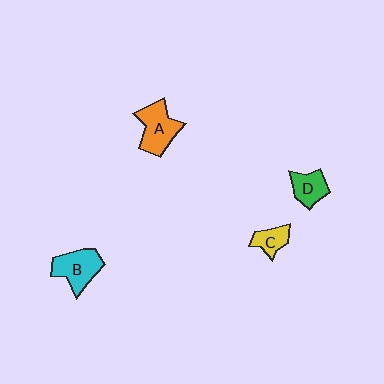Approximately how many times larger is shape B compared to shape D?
Approximately 1.5 times.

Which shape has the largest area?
Shape A (orange).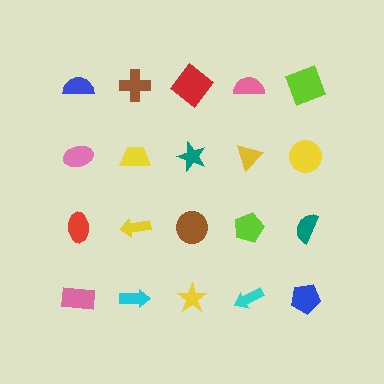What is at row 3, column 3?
A brown circle.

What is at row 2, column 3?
A teal star.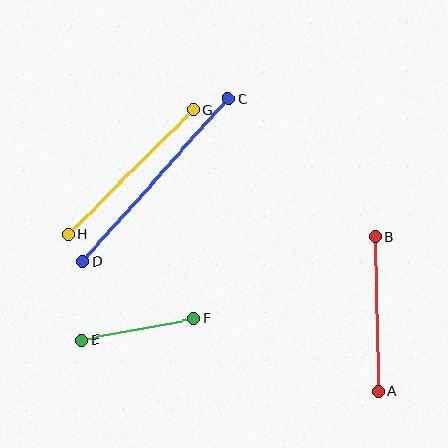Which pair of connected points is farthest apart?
Points C and D are farthest apart.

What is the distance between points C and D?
The distance is approximately 218 pixels.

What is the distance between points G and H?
The distance is approximately 176 pixels.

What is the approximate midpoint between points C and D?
The midpoint is at approximately (156, 180) pixels.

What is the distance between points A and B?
The distance is approximately 154 pixels.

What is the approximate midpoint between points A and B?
The midpoint is at approximately (377, 314) pixels.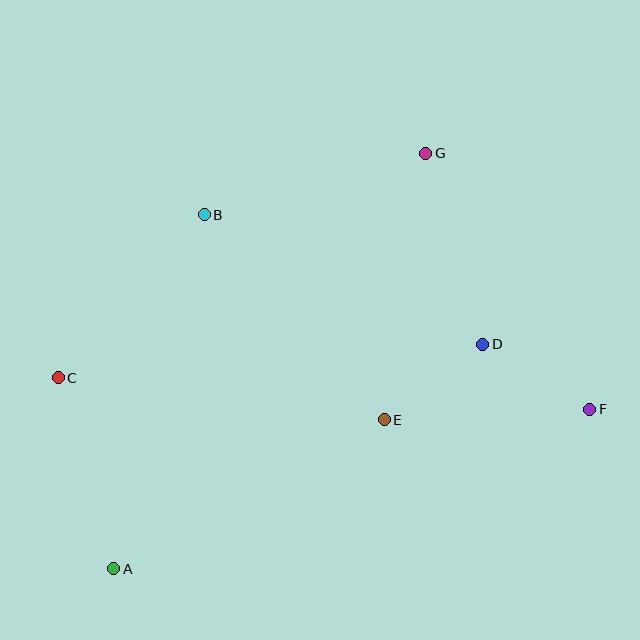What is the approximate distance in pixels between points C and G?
The distance between C and G is approximately 431 pixels.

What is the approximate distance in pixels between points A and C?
The distance between A and C is approximately 199 pixels.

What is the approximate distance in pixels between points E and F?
The distance between E and F is approximately 206 pixels.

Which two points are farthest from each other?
Points C and F are farthest from each other.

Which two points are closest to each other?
Points D and E are closest to each other.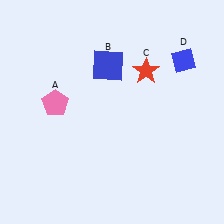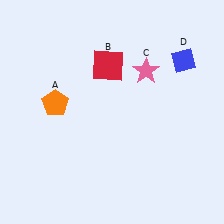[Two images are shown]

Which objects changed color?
A changed from pink to orange. B changed from blue to red. C changed from red to pink.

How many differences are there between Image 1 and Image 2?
There are 3 differences between the two images.